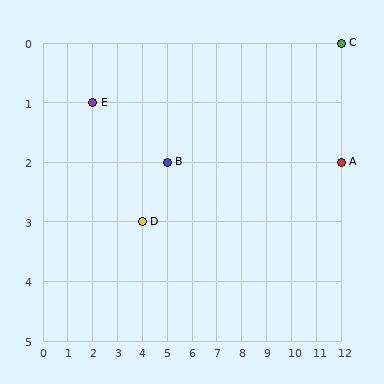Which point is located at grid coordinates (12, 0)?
Point C is at (12, 0).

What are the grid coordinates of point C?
Point C is at grid coordinates (12, 0).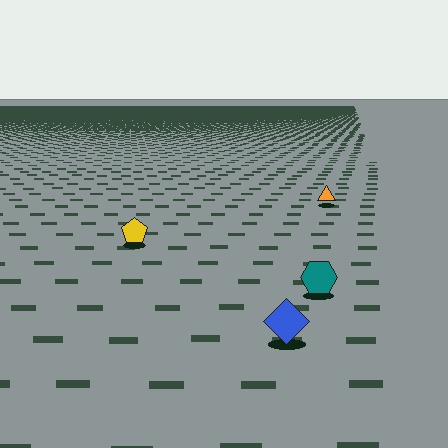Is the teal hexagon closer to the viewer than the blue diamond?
No. The blue diamond is closer — you can tell from the texture gradient: the ground texture is coarser near it.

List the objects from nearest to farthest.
From nearest to farthest: the blue diamond, the teal hexagon, the yellow pentagon, the orange triangle.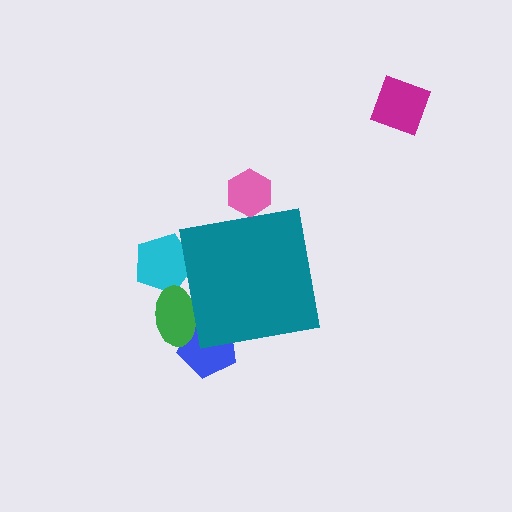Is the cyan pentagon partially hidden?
Yes, the cyan pentagon is partially hidden behind the teal square.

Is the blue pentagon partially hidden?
Yes, the blue pentagon is partially hidden behind the teal square.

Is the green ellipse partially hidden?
Yes, the green ellipse is partially hidden behind the teal square.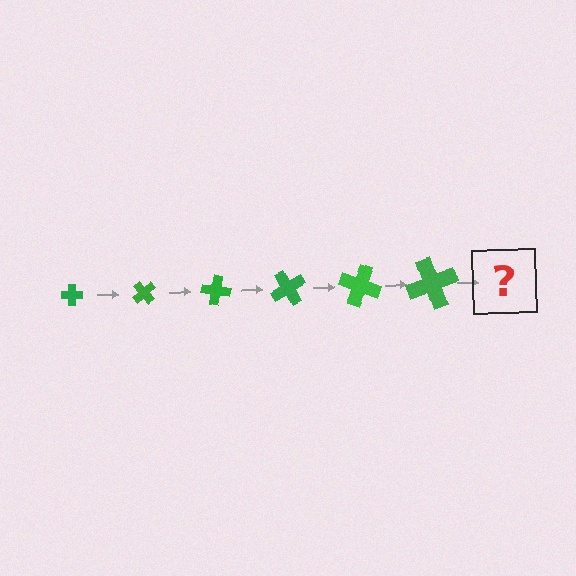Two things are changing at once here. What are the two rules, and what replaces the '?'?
The two rules are that the cross grows larger each step and it rotates 50 degrees each step. The '?' should be a cross, larger than the previous one and rotated 300 degrees from the start.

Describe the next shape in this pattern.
It should be a cross, larger than the previous one and rotated 300 degrees from the start.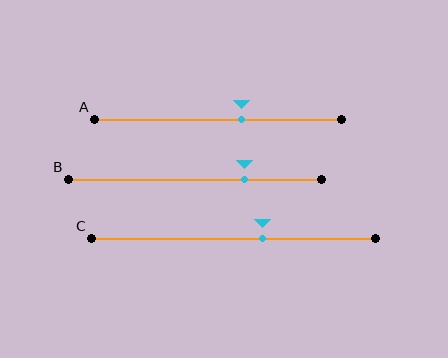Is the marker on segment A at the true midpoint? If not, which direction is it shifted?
No, the marker on segment A is shifted to the right by about 10% of the segment length.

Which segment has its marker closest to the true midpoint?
Segment A has its marker closest to the true midpoint.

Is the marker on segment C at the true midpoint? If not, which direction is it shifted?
No, the marker on segment C is shifted to the right by about 10% of the segment length.